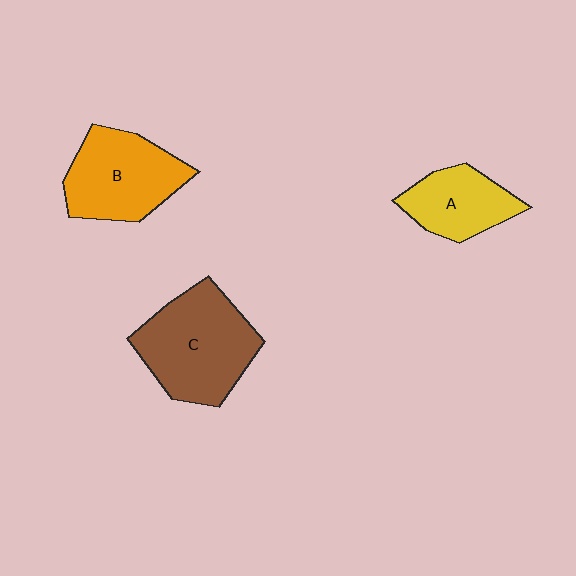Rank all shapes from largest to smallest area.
From largest to smallest: C (brown), B (orange), A (yellow).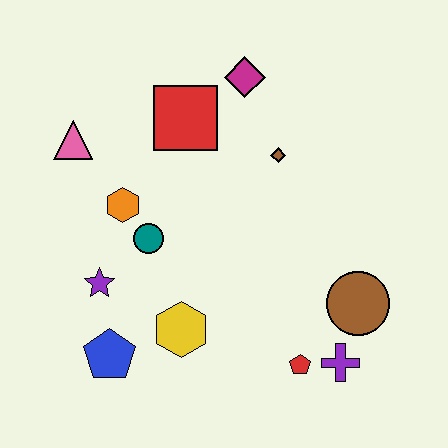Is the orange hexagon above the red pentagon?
Yes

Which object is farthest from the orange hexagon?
The purple cross is farthest from the orange hexagon.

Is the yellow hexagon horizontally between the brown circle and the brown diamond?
No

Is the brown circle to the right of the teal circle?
Yes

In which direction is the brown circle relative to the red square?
The brown circle is below the red square.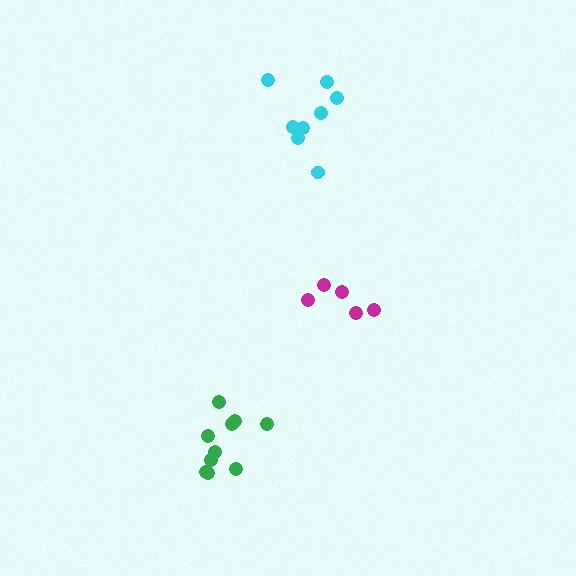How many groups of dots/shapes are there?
There are 3 groups.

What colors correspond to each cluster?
The clusters are colored: magenta, cyan, green.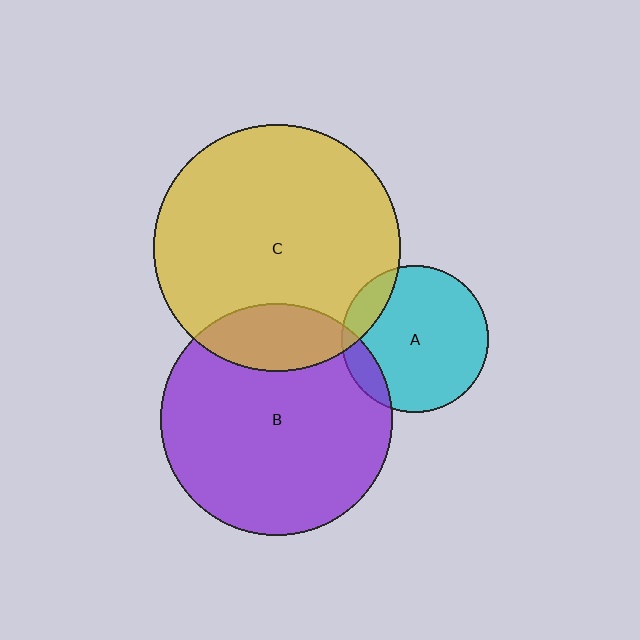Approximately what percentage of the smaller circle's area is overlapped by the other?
Approximately 10%.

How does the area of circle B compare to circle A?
Approximately 2.5 times.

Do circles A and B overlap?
Yes.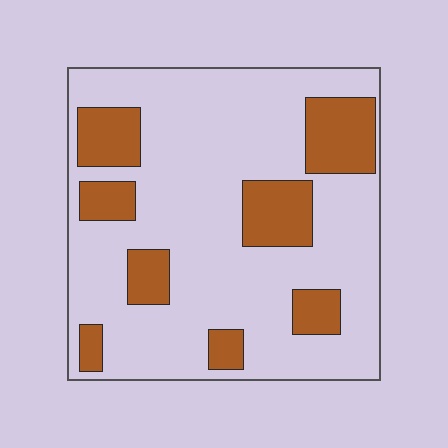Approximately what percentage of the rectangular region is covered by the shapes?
Approximately 25%.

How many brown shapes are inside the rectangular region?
8.